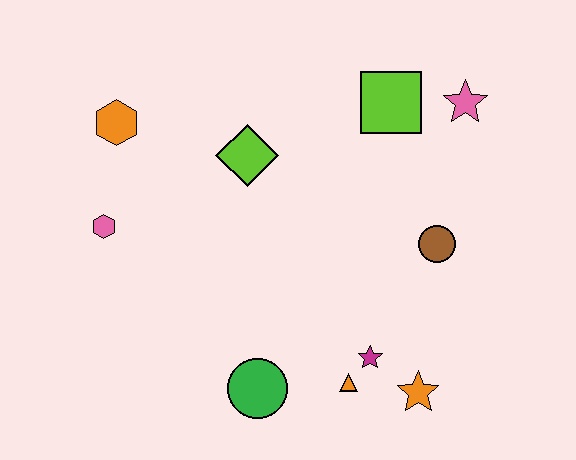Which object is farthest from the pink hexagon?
The pink star is farthest from the pink hexagon.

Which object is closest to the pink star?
The lime square is closest to the pink star.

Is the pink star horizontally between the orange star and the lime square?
No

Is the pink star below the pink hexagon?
No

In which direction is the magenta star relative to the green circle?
The magenta star is to the right of the green circle.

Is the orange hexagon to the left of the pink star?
Yes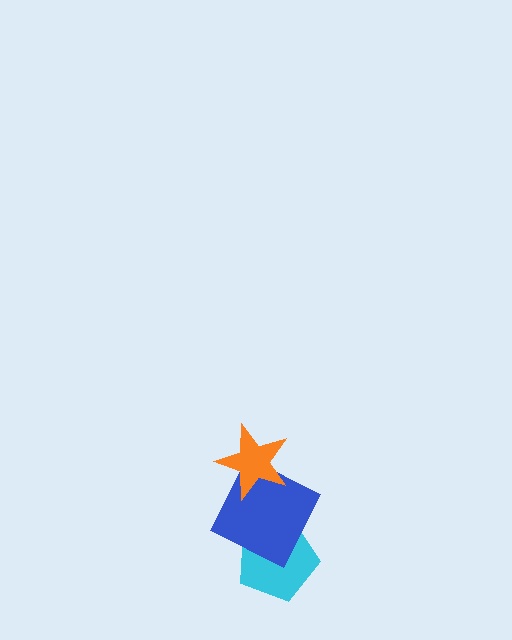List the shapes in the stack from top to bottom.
From top to bottom: the orange star, the blue square, the cyan pentagon.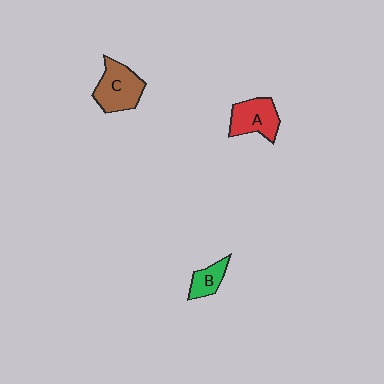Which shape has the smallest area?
Shape B (green).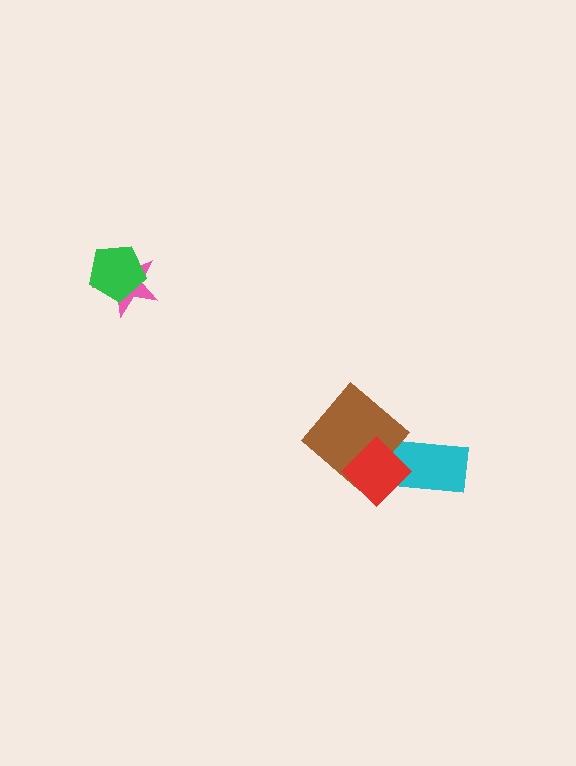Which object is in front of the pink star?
The green pentagon is in front of the pink star.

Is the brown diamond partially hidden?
Yes, it is partially covered by another shape.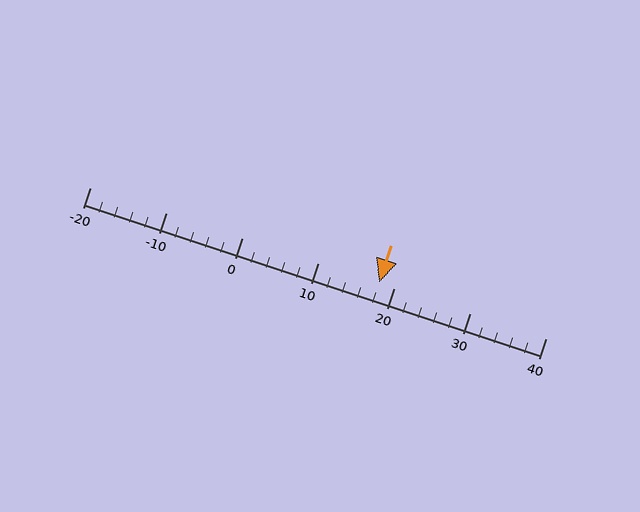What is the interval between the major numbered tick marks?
The major tick marks are spaced 10 units apart.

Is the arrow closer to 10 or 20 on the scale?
The arrow is closer to 20.